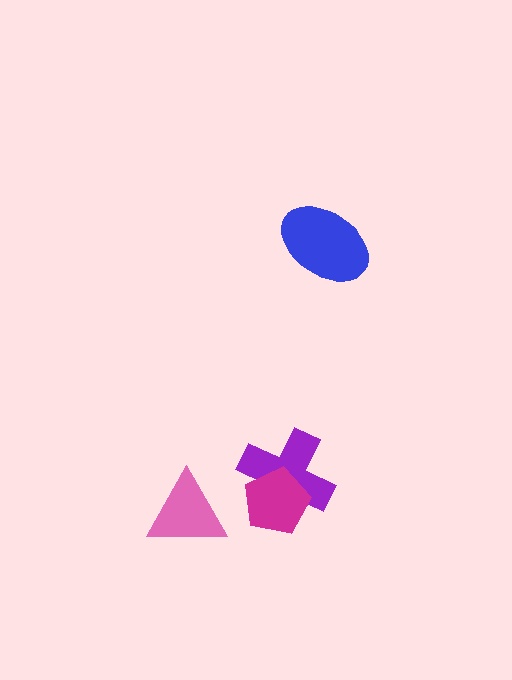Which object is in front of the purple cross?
The magenta pentagon is in front of the purple cross.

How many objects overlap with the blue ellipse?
0 objects overlap with the blue ellipse.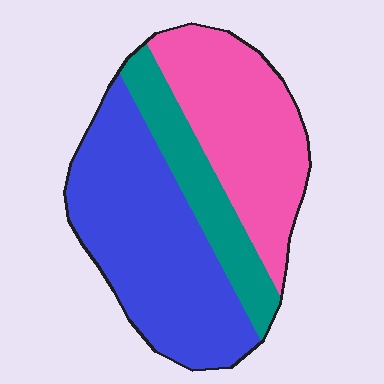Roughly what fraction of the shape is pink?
Pink covers 35% of the shape.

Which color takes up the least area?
Teal, at roughly 20%.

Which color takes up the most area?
Blue, at roughly 45%.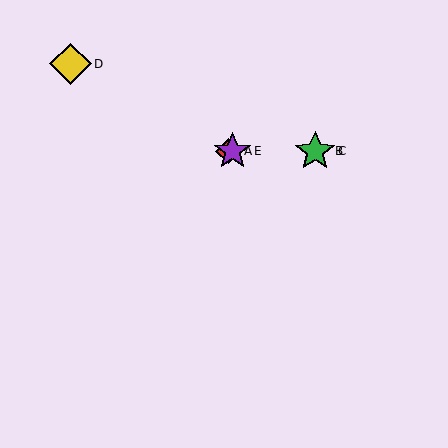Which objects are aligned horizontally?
Objects A, B, C, E are aligned horizontally.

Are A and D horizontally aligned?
No, A is at y≈151 and D is at y≈64.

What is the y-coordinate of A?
Object A is at y≈151.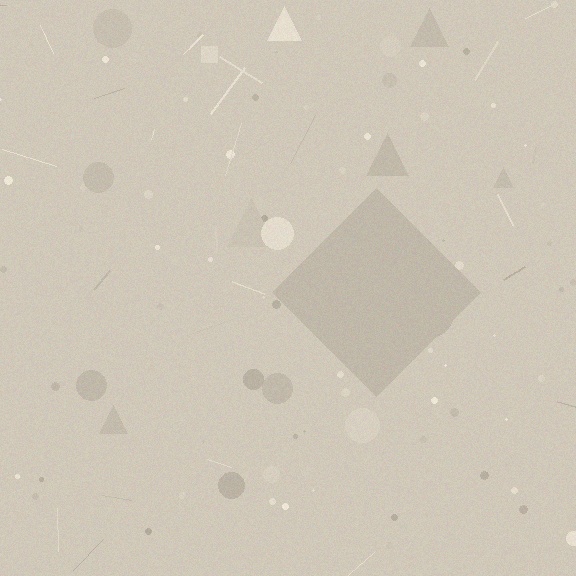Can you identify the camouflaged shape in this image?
The camouflaged shape is a diamond.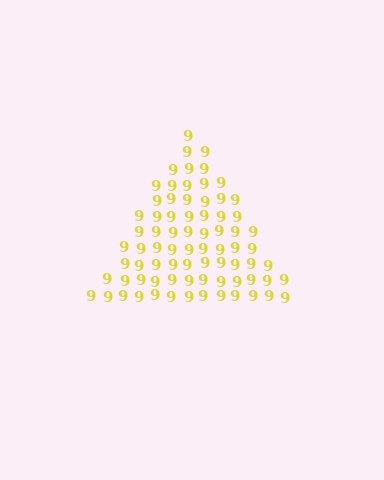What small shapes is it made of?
It is made of small digit 9's.